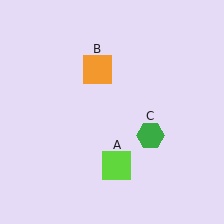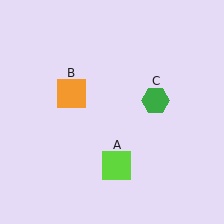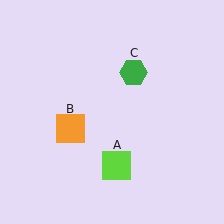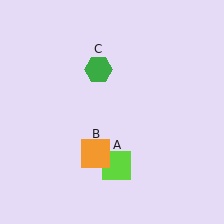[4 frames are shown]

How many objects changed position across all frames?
2 objects changed position: orange square (object B), green hexagon (object C).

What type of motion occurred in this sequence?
The orange square (object B), green hexagon (object C) rotated counterclockwise around the center of the scene.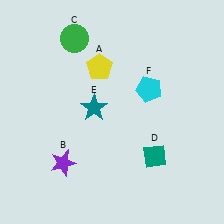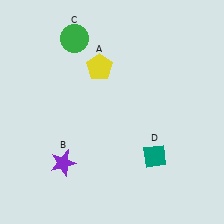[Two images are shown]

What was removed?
The cyan pentagon (F), the teal star (E) were removed in Image 2.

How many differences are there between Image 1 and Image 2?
There are 2 differences between the two images.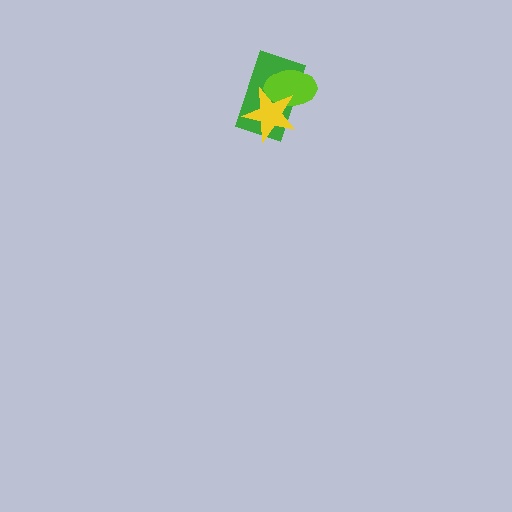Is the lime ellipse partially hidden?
Yes, it is partially covered by another shape.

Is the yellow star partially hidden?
No, no other shape covers it.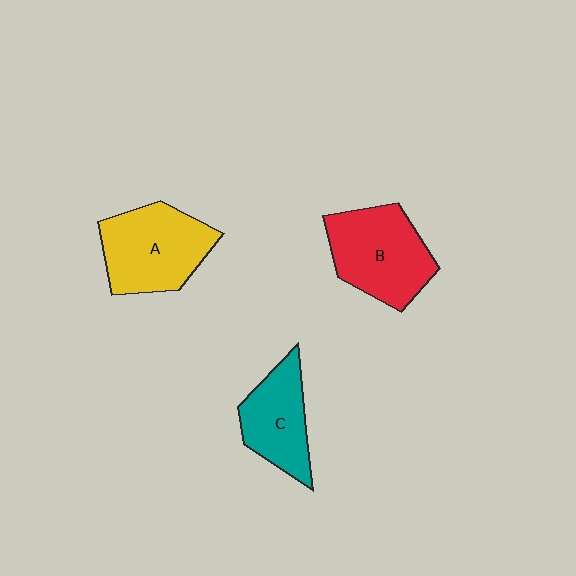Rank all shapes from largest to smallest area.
From largest to smallest: A (yellow), B (red), C (teal).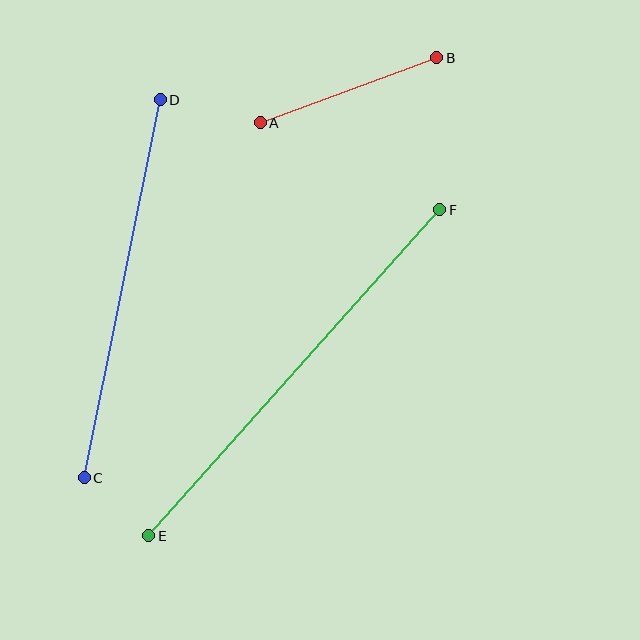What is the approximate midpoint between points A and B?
The midpoint is at approximately (349, 90) pixels.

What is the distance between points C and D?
The distance is approximately 385 pixels.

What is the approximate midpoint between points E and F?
The midpoint is at approximately (294, 373) pixels.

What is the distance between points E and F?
The distance is approximately 437 pixels.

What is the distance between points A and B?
The distance is approximately 188 pixels.